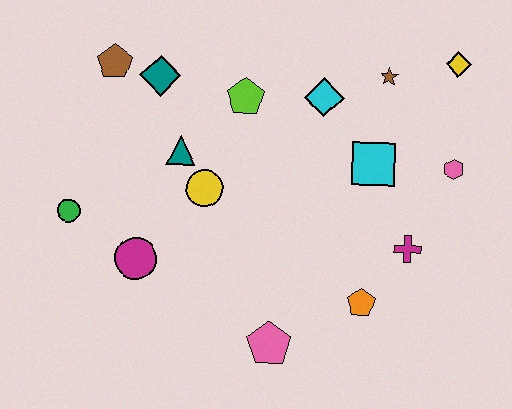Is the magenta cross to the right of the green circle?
Yes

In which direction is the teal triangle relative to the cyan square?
The teal triangle is to the left of the cyan square.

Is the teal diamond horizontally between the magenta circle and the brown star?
Yes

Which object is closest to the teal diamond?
The brown pentagon is closest to the teal diamond.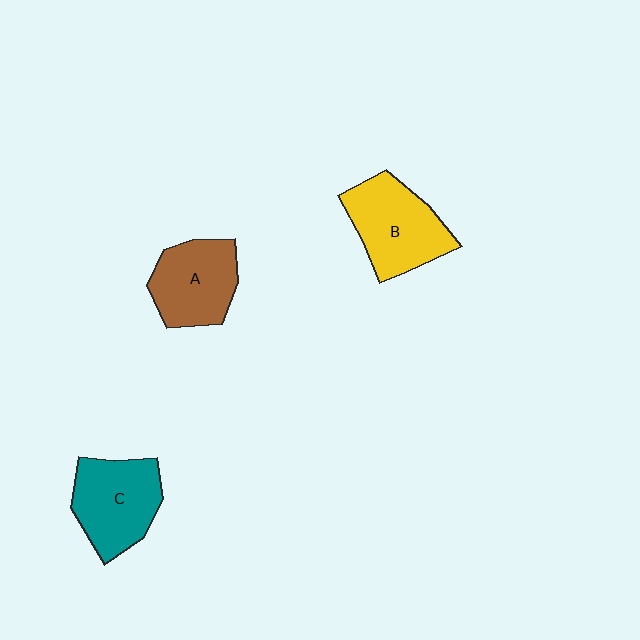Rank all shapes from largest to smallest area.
From largest to smallest: B (yellow), C (teal), A (brown).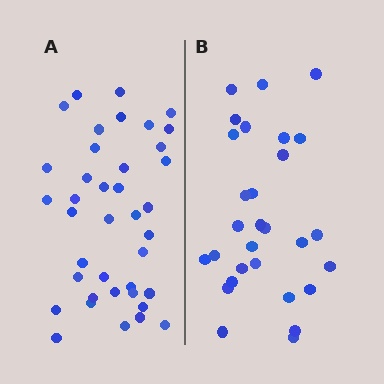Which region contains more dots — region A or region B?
Region A (the left region) has more dots.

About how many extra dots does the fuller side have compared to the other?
Region A has roughly 10 or so more dots than region B.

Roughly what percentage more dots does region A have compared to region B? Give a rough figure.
About 35% more.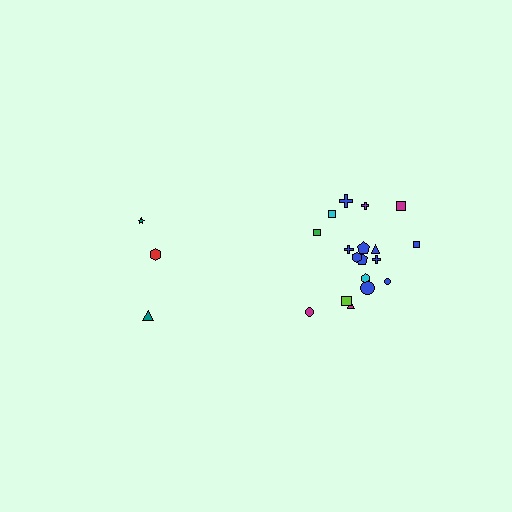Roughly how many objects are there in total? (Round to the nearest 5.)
Roughly 20 objects in total.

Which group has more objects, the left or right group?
The right group.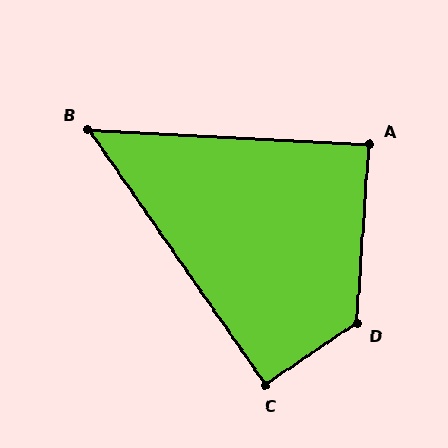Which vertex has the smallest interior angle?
B, at approximately 52 degrees.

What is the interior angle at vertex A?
Approximately 89 degrees (approximately right).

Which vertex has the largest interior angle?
D, at approximately 128 degrees.